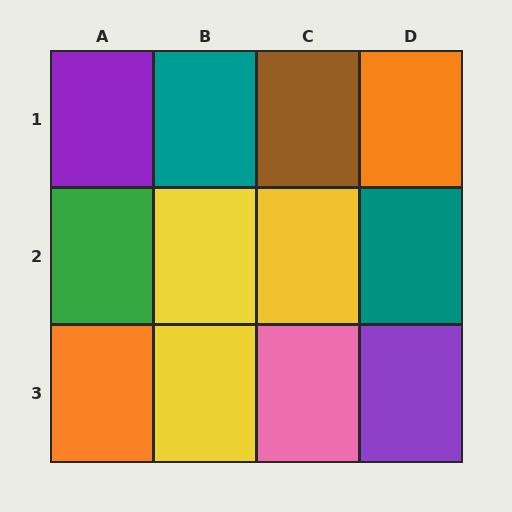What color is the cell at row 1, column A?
Purple.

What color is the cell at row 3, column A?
Orange.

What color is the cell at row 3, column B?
Yellow.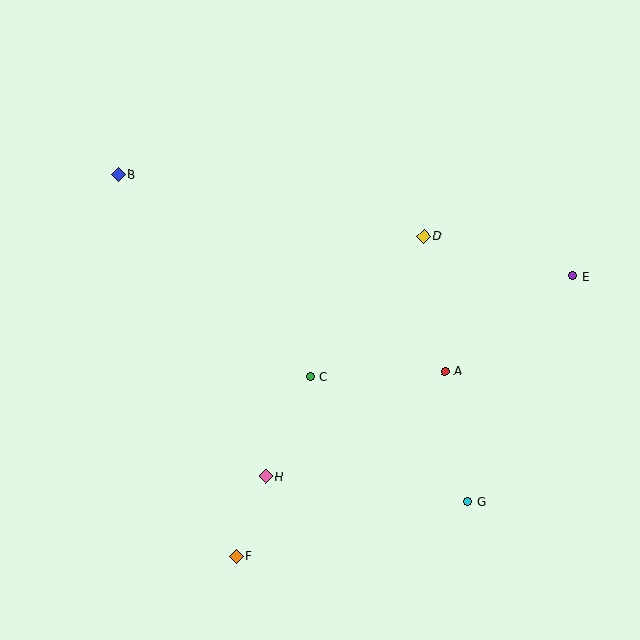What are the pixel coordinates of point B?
Point B is at (118, 174).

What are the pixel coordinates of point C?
Point C is at (311, 376).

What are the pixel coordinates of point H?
Point H is at (266, 476).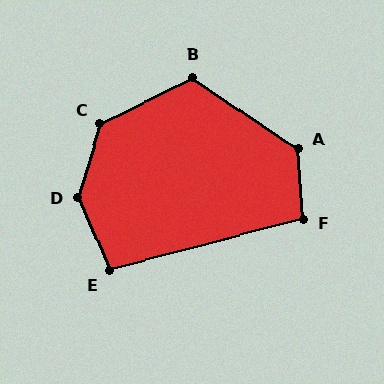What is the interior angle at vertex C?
Approximately 133 degrees (obtuse).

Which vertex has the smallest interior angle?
E, at approximately 98 degrees.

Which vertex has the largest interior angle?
D, at approximately 140 degrees.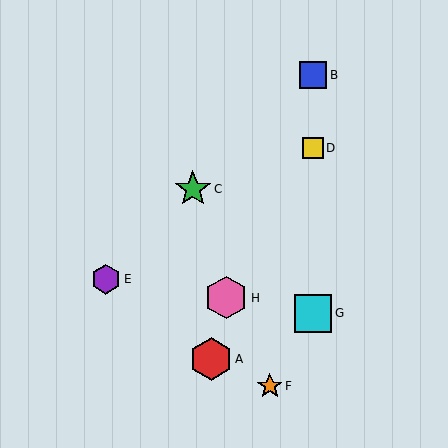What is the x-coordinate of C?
Object C is at x≈193.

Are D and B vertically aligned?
Yes, both are at x≈313.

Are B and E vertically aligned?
No, B is at x≈313 and E is at x≈106.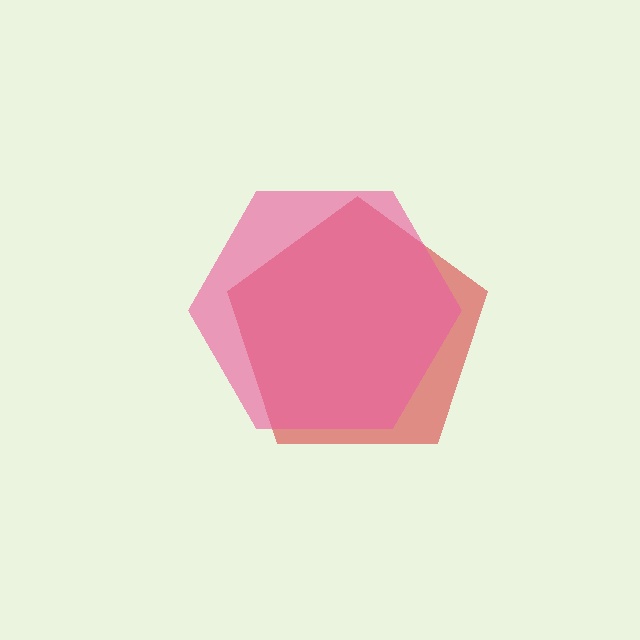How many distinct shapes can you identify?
There are 2 distinct shapes: a red pentagon, a pink hexagon.